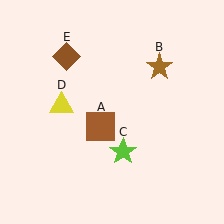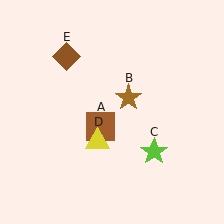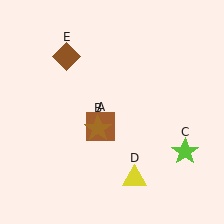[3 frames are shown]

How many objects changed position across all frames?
3 objects changed position: brown star (object B), lime star (object C), yellow triangle (object D).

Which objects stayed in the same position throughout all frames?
Brown square (object A) and brown diamond (object E) remained stationary.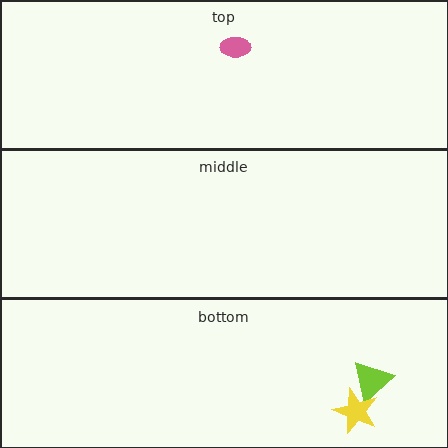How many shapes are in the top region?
1.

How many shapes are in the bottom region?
2.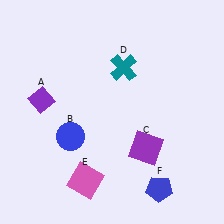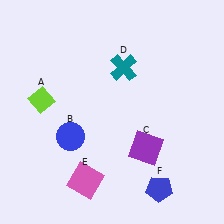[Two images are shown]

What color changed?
The diamond (A) changed from purple in Image 1 to lime in Image 2.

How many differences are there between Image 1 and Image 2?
There is 1 difference between the two images.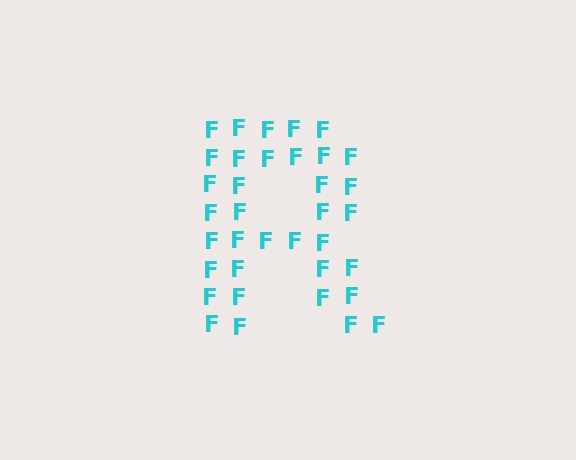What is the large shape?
The large shape is the letter R.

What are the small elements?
The small elements are letter F's.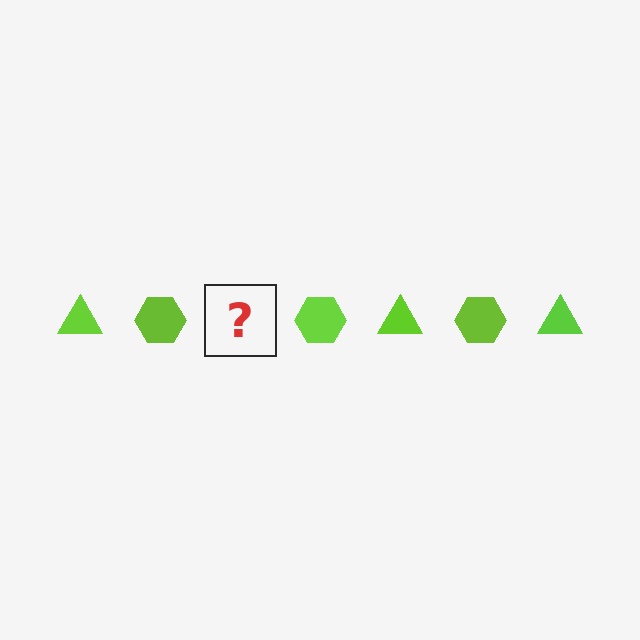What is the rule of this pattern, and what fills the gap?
The rule is that the pattern cycles through triangle, hexagon shapes in lime. The gap should be filled with a lime triangle.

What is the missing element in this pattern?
The missing element is a lime triangle.